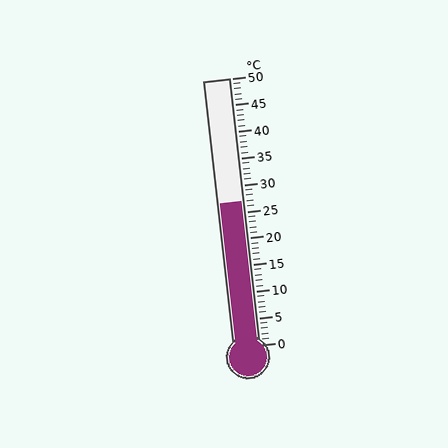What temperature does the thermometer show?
The thermometer shows approximately 27°C.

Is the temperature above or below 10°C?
The temperature is above 10°C.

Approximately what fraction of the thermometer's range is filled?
The thermometer is filled to approximately 55% of its range.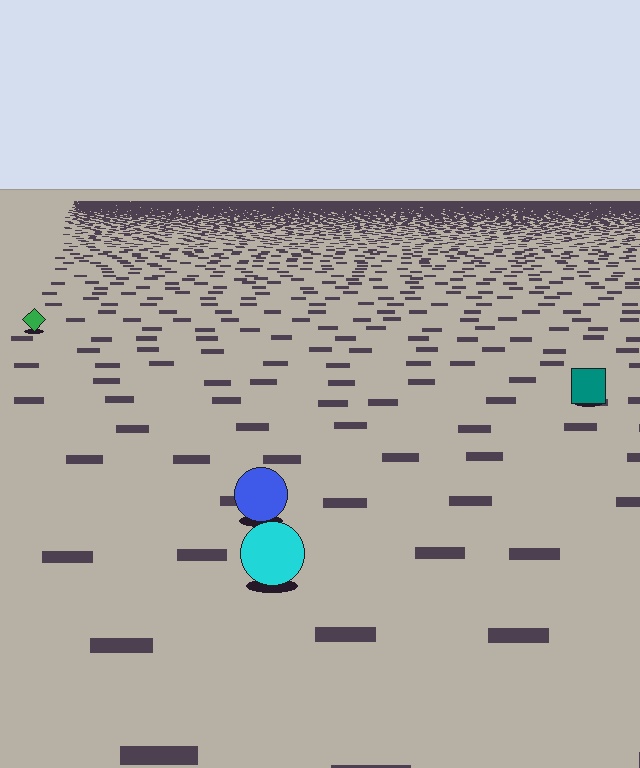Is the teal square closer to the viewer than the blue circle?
No. The blue circle is closer — you can tell from the texture gradient: the ground texture is coarser near it.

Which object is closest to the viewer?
The cyan circle is closest. The texture marks near it are larger and more spread out.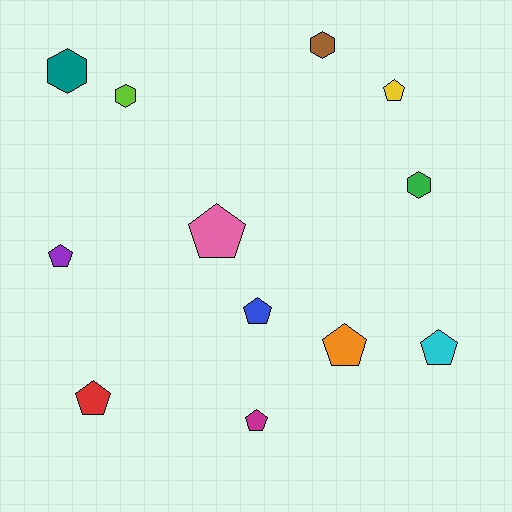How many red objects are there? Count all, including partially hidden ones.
There is 1 red object.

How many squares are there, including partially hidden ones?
There are no squares.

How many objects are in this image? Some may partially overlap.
There are 12 objects.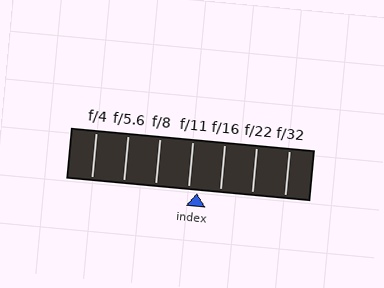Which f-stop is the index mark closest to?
The index mark is closest to f/11.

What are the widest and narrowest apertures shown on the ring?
The widest aperture shown is f/4 and the narrowest is f/32.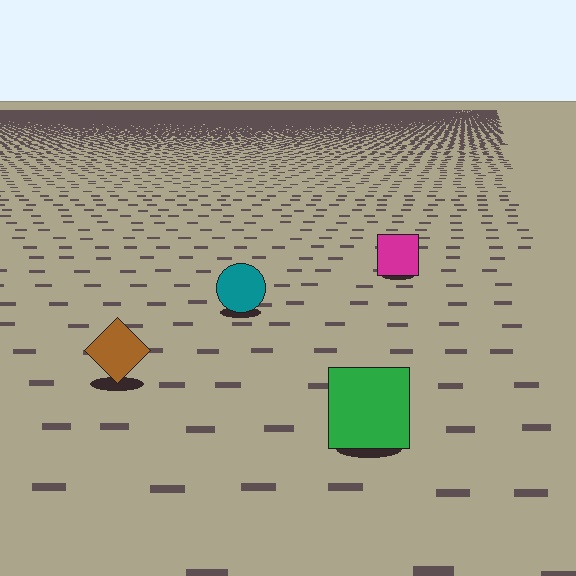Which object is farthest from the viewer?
The magenta square is farthest from the viewer. It appears smaller and the ground texture around it is denser.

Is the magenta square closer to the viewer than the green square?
No. The green square is closer — you can tell from the texture gradient: the ground texture is coarser near it.